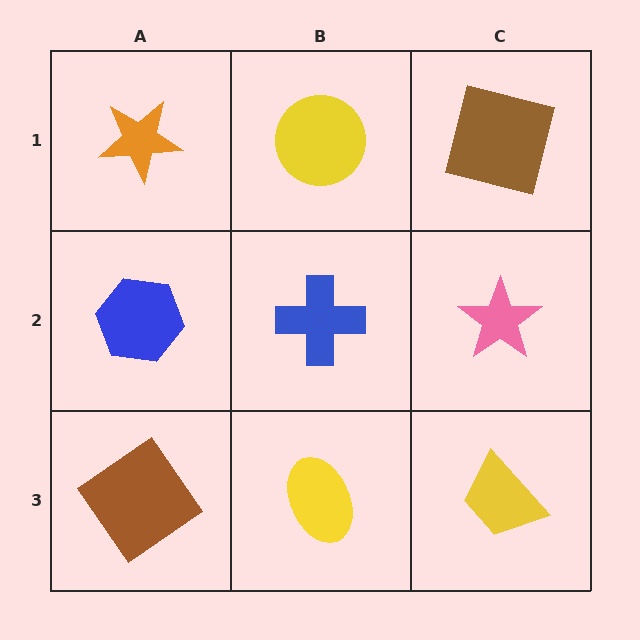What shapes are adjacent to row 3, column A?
A blue hexagon (row 2, column A), a yellow ellipse (row 3, column B).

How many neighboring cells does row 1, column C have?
2.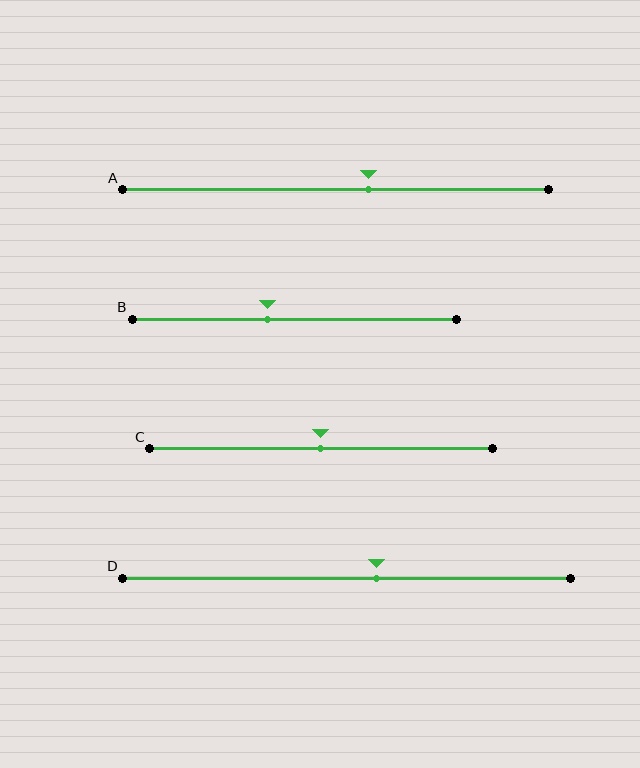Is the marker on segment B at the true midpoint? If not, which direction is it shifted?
No, the marker on segment B is shifted to the left by about 8% of the segment length.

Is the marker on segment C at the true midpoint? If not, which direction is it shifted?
Yes, the marker on segment C is at the true midpoint.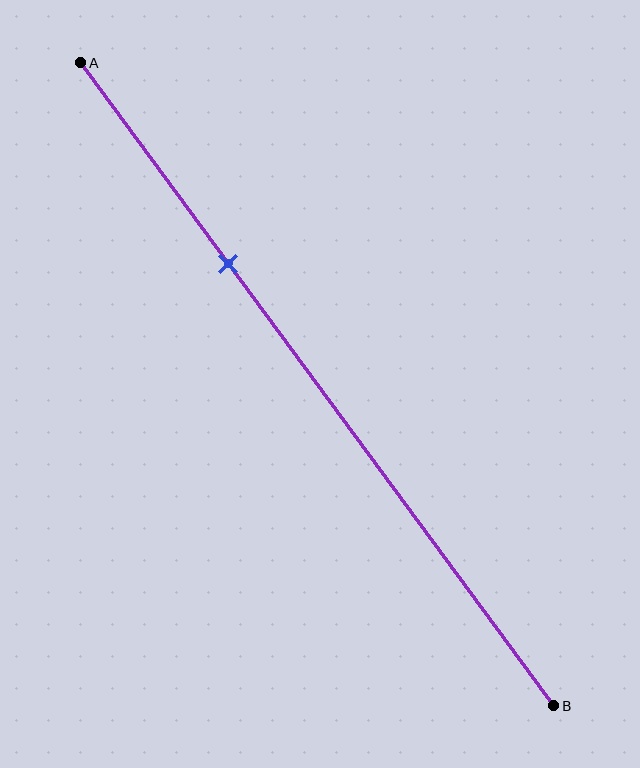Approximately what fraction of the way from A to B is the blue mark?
The blue mark is approximately 30% of the way from A to B.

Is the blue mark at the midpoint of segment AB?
No, the mark is at about 30% from A, not at the 50% midpoint.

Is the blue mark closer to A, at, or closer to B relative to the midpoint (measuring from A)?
The blue mark is closer to point A than the midpoint of segment AB.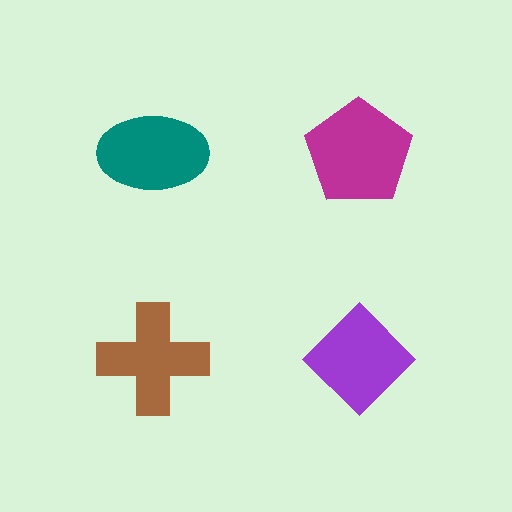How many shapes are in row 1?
2 shapes.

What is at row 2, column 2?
A purple diamond.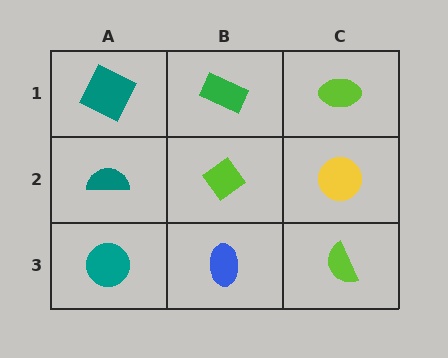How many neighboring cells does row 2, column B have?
4.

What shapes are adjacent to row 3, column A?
A teal semicircle (row 2, column A), a blue ellipse (row 3, column B).